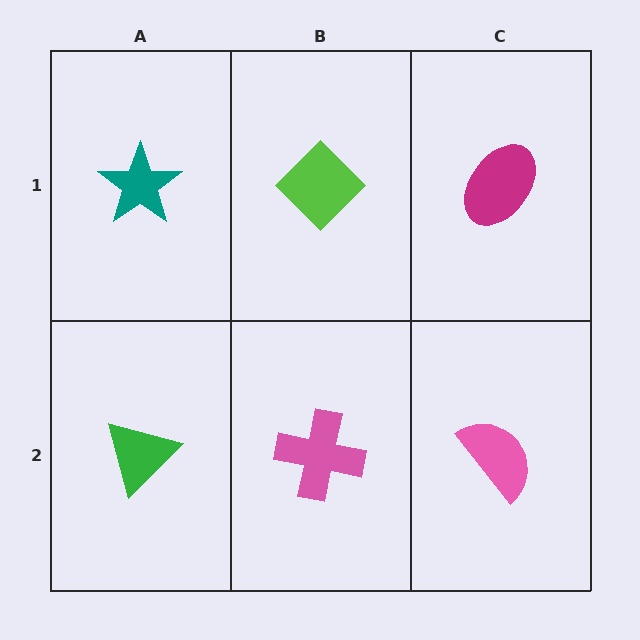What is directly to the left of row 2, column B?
A green triangle.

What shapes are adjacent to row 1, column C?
A pink semicircle (row 2, column C), a lime diamond (row 1, column B).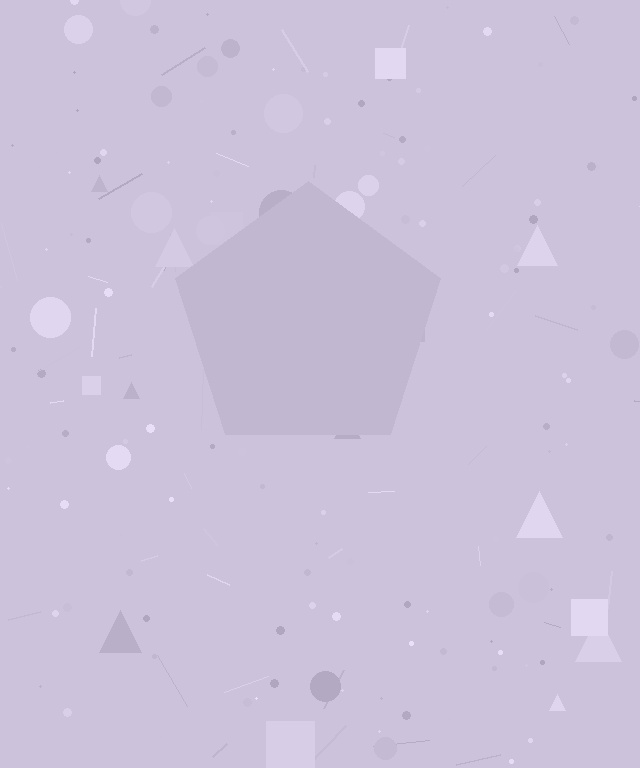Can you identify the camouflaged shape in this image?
The camouflaged shape is a pentagon.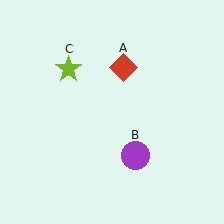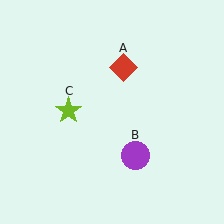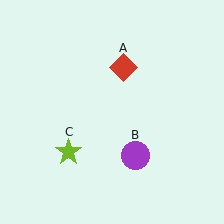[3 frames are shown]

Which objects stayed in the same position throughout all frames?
Red diamond (object A) and purple circle (object B) remained stationary.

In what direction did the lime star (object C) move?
The lime star (object C) moved down.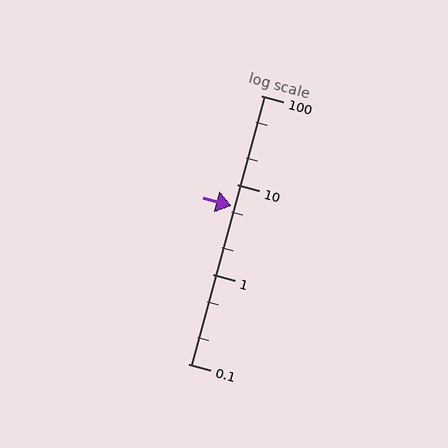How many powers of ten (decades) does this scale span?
The scale spans 3 decades, from 0.1 to 100.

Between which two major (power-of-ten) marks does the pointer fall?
The pointer is between 1 and 10.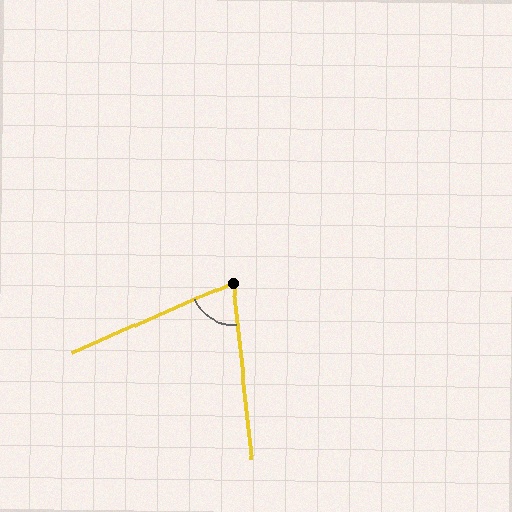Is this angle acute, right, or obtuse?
It is acute.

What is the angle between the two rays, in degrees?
Approximately 73 degrees.